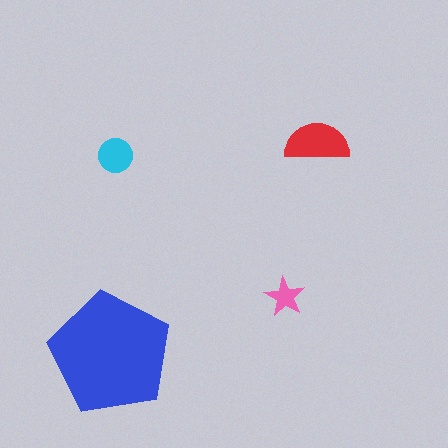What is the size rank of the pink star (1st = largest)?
4th.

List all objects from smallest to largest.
The pink star, the cyan circle, the red semicircle, the blue pentagon.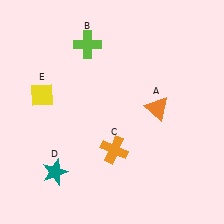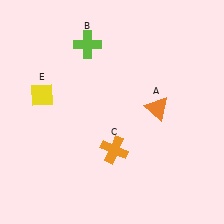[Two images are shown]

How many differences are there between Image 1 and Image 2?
There is 1 difference between the two images.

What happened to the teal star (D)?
The teal star (D) was removed in Image 2. It was in the bottom-left area of Image 1.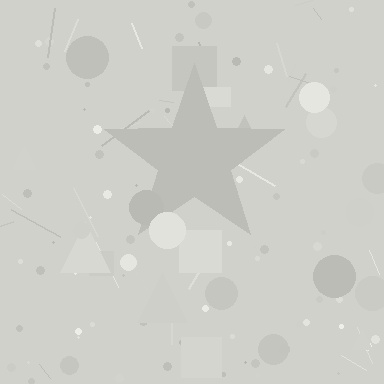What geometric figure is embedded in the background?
A star is embedded in the background.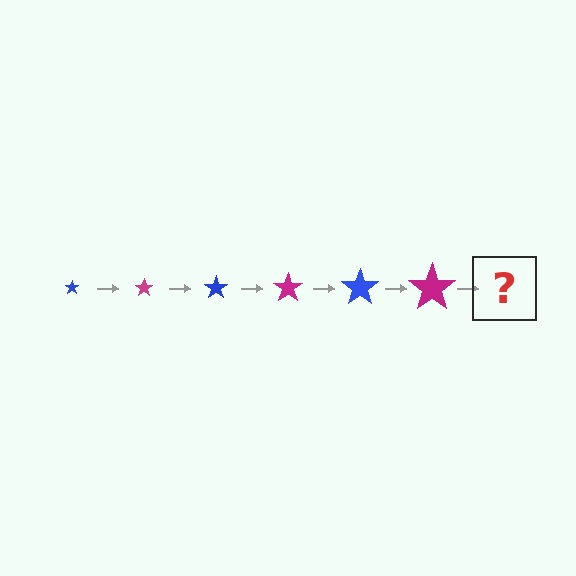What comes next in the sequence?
The next element should be a blue star, larger than the previous one.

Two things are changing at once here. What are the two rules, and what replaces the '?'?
The two rules are that the star grows larger each step and the color cycles through blue and magenta. The '?' should be a blue star, larger than the previous one.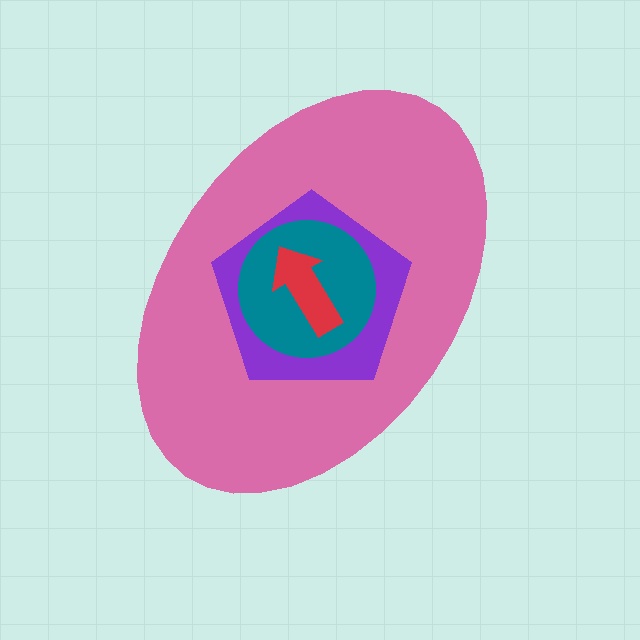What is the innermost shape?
The red arrow.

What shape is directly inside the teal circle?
The red arrow.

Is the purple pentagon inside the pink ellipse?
Yes.